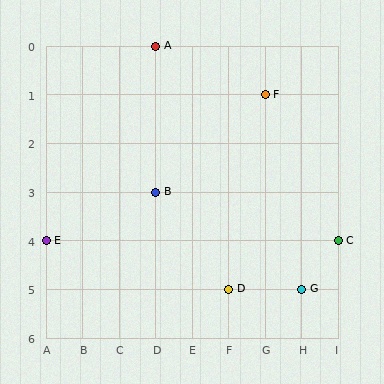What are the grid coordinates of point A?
Point A is at grid coordinates (D, 0).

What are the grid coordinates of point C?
Point C is at grid coordinates (I, 4).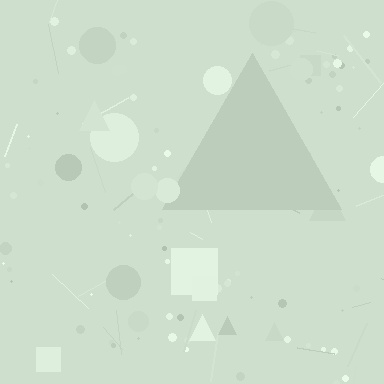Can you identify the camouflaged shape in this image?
The camouflaged shape is a triangle.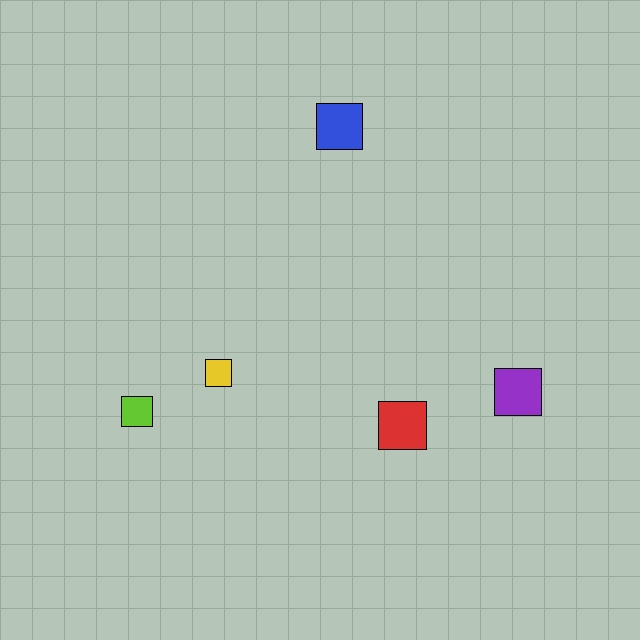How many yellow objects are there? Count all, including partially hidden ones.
There is 1 yellow object.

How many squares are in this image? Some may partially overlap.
There are 5 squares.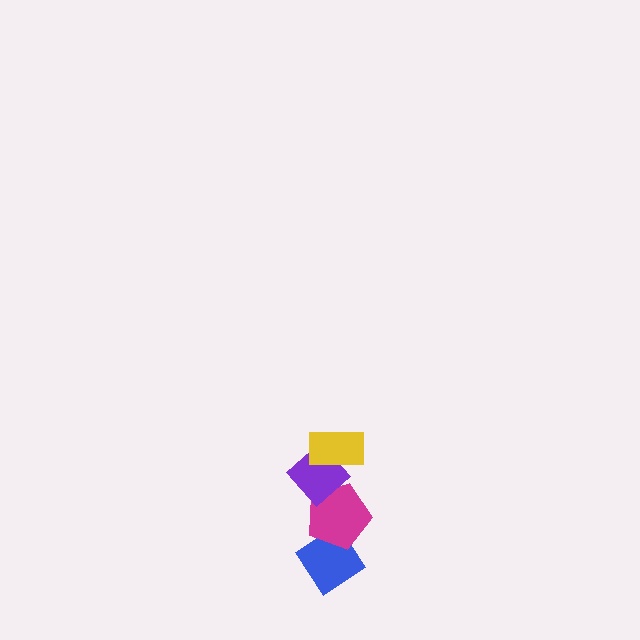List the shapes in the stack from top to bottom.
From top to bottom: the yellow rectangle, the purple diamond, the magenta pentagon, the blue diamond.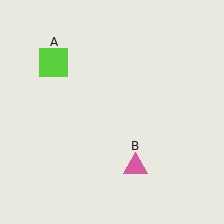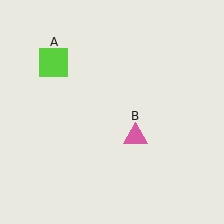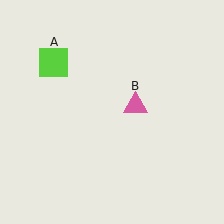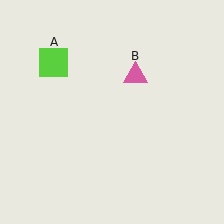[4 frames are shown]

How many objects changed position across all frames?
1 object changed position: pink triangle (object B).